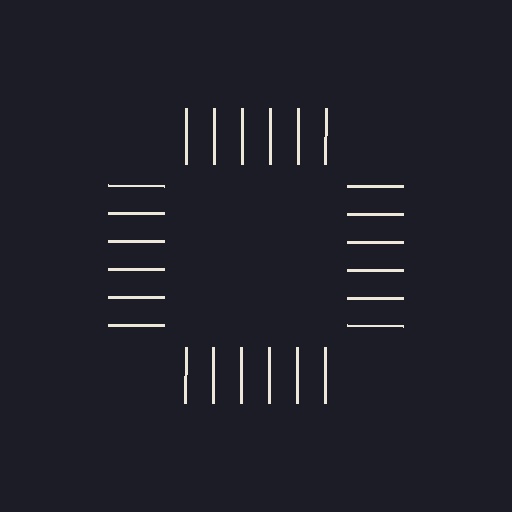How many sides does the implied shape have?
4 sides — the line-ends trace a square.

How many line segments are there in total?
24 — 6 along each of the 4 edges.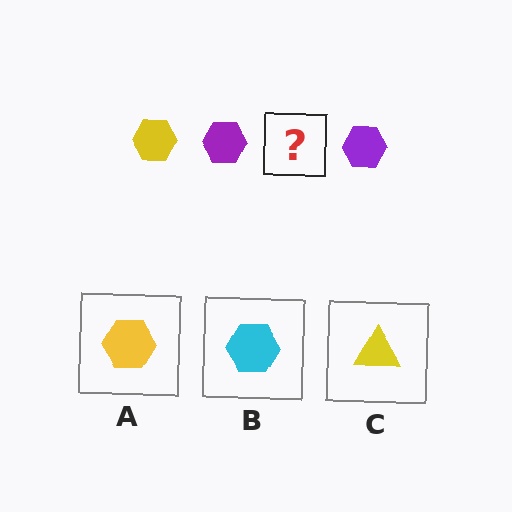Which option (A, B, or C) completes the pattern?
A.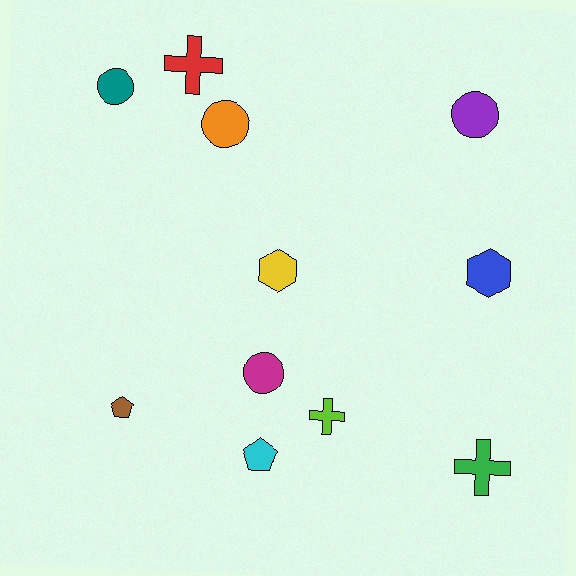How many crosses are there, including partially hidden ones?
There are 3 crosses.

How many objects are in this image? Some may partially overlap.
There are 11 objects.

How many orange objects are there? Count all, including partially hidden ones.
There is 1 orange object.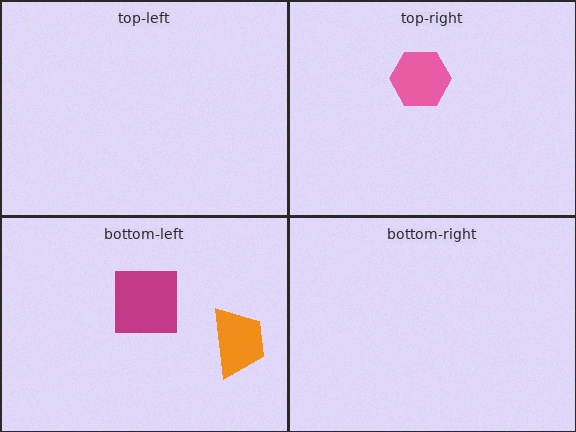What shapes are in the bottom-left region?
The magenta square, the orange trapezoid.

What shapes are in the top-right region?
The pink hexagon.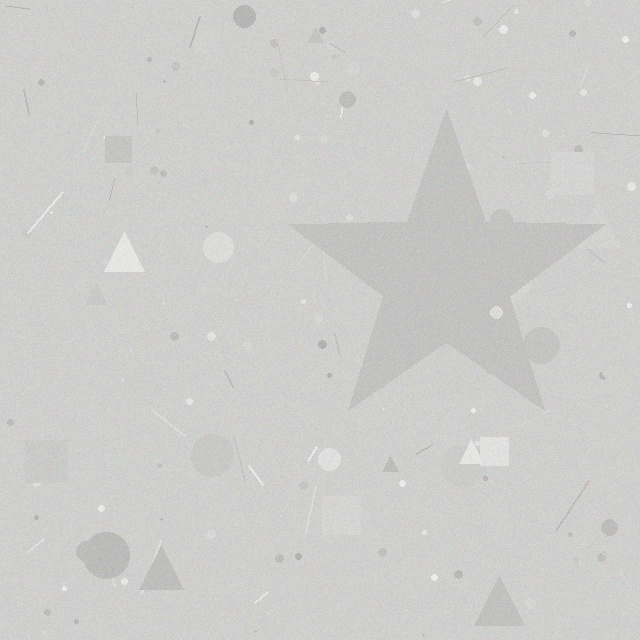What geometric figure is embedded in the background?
A star is embedded in the background.